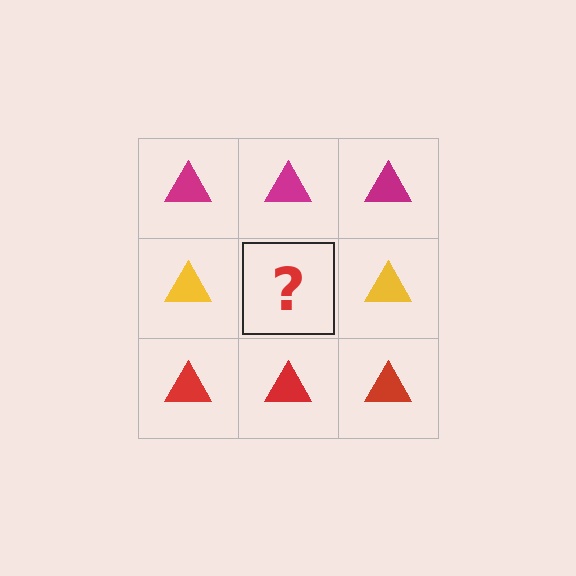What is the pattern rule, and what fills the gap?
The rule is that each row has a consistent color. The gap should be filled with a yellow triangle.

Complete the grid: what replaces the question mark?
The question mark should be replaced with a yellow triangle.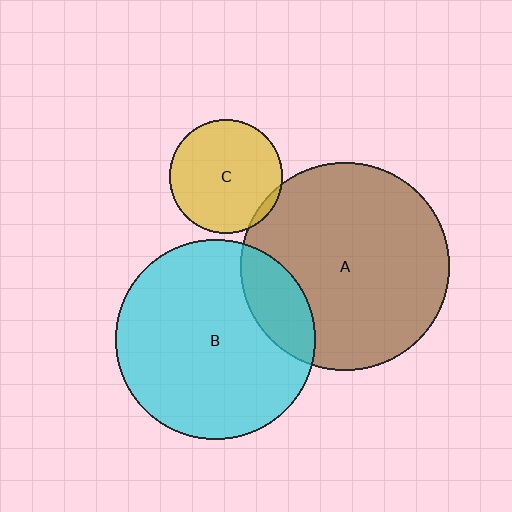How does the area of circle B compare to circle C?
Approximately 3.1 times.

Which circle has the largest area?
Circle A (brown).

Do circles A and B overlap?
Yes.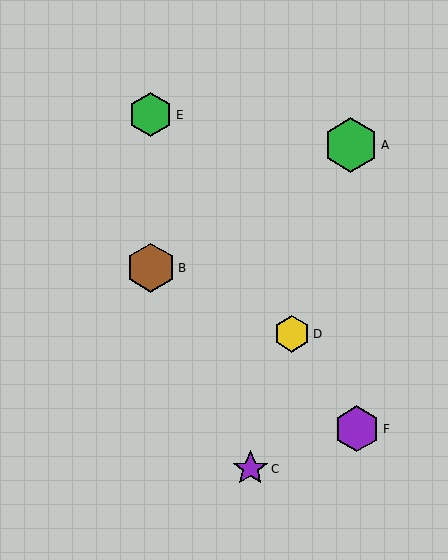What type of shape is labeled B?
Shape B is a brown hexagon.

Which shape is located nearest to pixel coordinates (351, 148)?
The green hexagon (labeled A) at (351, 145) is nearest to that location.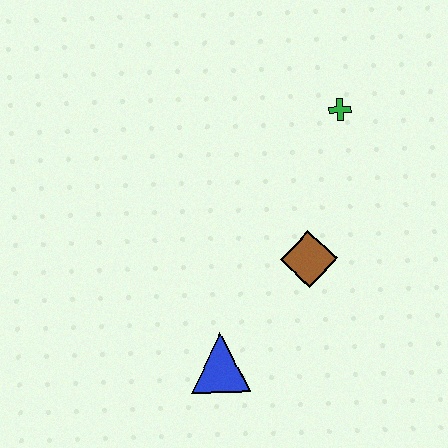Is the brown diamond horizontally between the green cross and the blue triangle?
Yes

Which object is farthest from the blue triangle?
The green cross is farthest from the blue triangle.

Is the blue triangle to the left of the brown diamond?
Yes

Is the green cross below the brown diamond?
No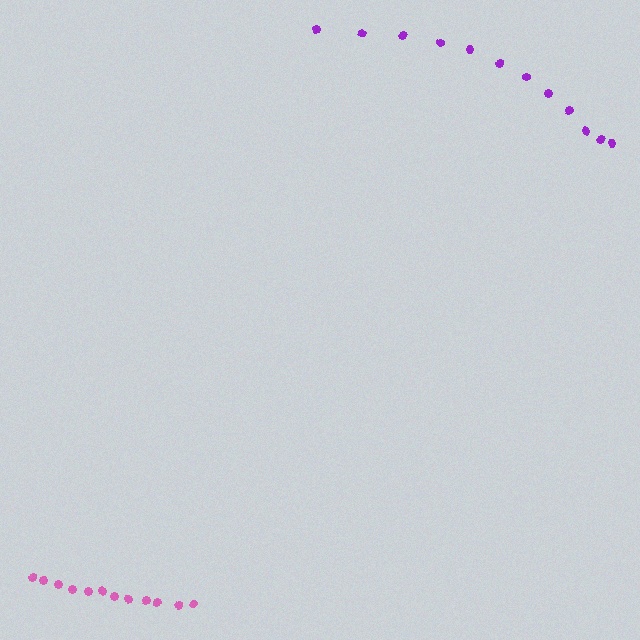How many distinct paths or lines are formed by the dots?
There are 2 distinct paths.